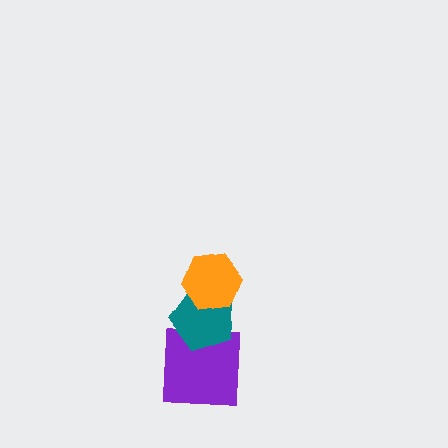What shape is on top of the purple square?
The teal pentagon is on top of the purple square.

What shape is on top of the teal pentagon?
The orange hexagon is on top of the teal pentagon.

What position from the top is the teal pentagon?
The teal pentagon is 2nd from the top.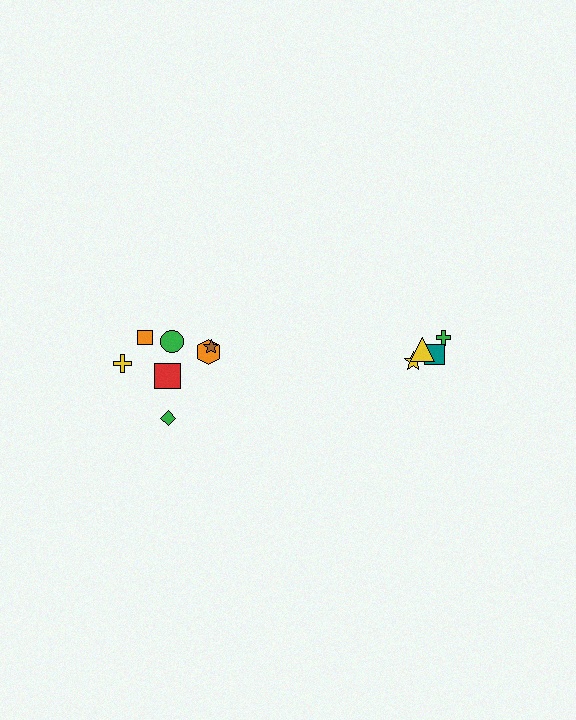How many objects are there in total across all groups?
There are 11 objects.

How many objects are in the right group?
There are 4 objects.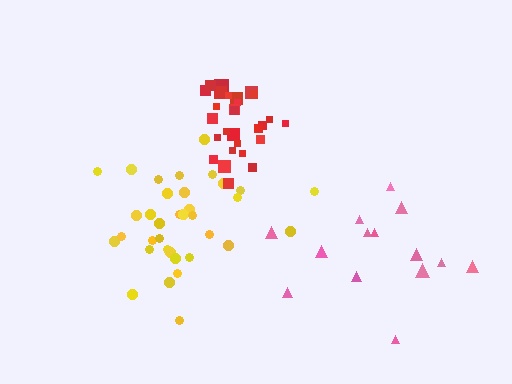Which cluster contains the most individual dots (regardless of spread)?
Yellow (35).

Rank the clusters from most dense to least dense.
red, yellow, pink.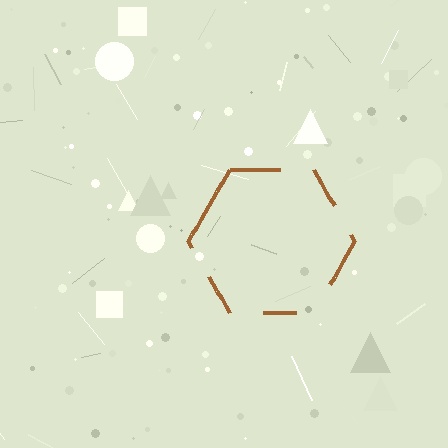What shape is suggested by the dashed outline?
The dashed outline suggests a hexagon.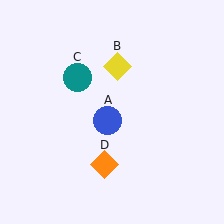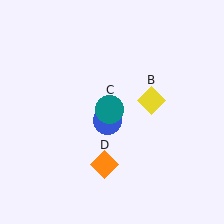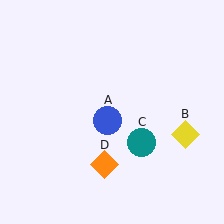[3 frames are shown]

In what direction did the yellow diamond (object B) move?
The yellow diamond (object B) moved down and to the right.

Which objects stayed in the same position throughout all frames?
Blue circle (object A) and orange diamond (object D) remained stationary.